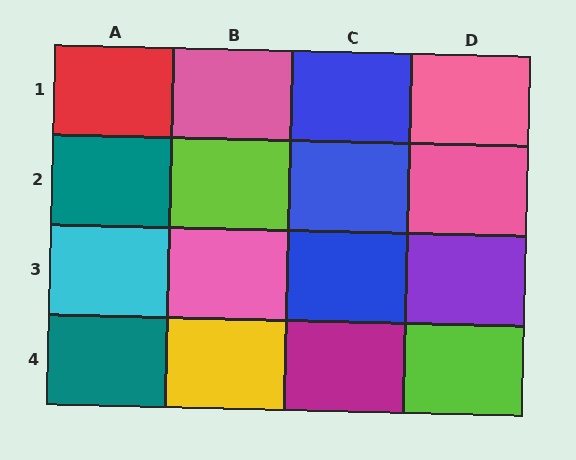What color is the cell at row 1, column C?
Blue.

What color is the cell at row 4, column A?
Teal.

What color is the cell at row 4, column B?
Yellow.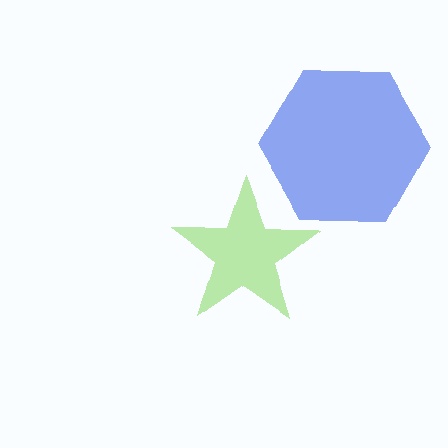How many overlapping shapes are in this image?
There are 2 overlapping shapes in the image.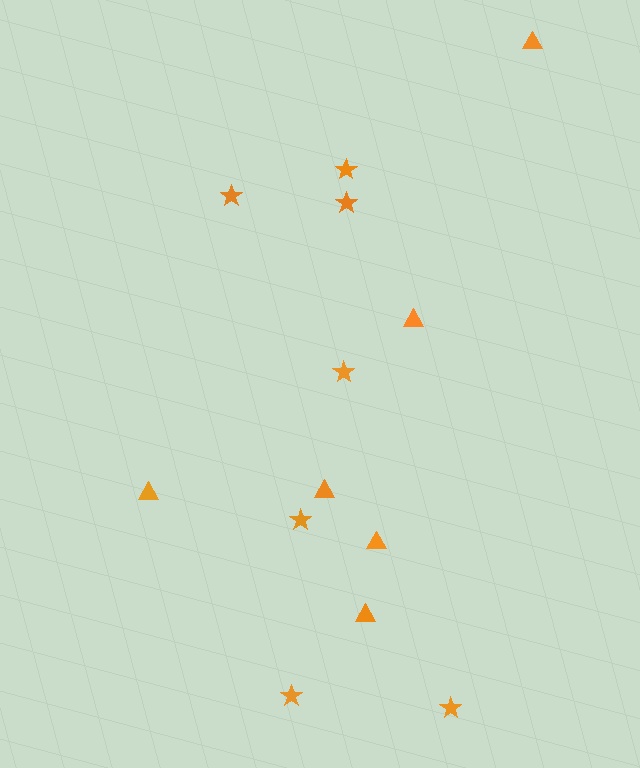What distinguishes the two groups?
There are 2 groups: one group of triangles (6) and one group of stars (7).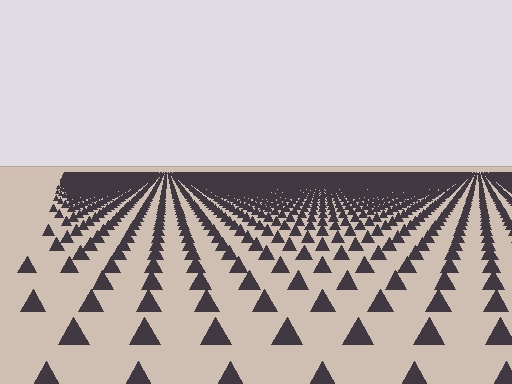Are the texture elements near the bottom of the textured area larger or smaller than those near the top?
Larger. Near the bottom, elements are closer to the viewer and appear at a bigger on-screen size.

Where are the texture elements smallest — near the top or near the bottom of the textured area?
Near the top.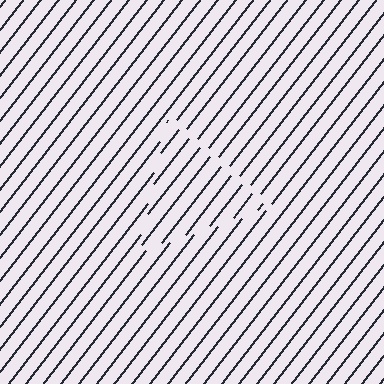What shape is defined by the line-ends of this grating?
An illusory triangle. The interior of the shape contains the same grating, shifted by half a period — the contour is defined by the phase discontinuity where line-ends from the inner and outer gratings abut.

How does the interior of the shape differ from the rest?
The interior of the shape contains the same grating, shifted by half a period — the contour is defined by the phase discontinuity where line-ends from the inner and outer gratings abut.